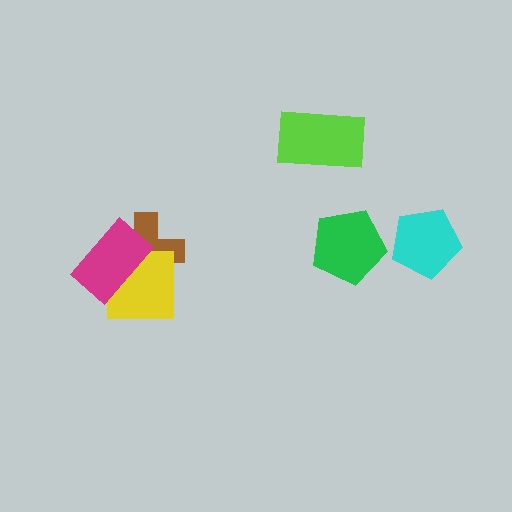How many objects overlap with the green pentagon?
0 objects overlap with the green pentagon.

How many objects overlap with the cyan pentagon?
0 objects overlap with the cyan pentagon.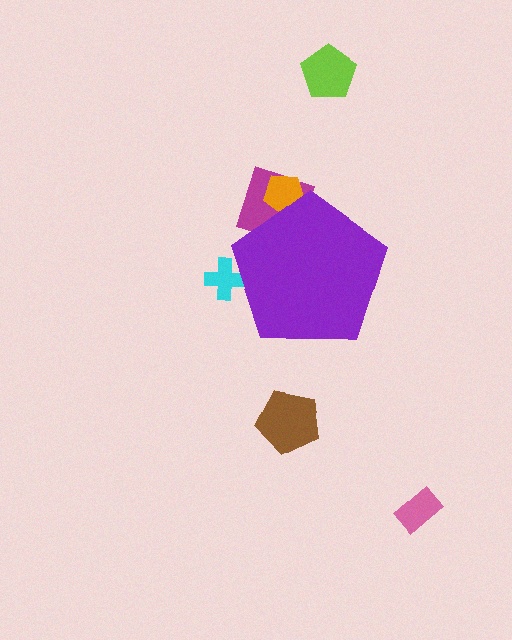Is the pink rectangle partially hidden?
No, the pink rectangle is fully visible.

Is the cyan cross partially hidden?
Yes, the cyan cross is partially hidden behind the purple pentagon.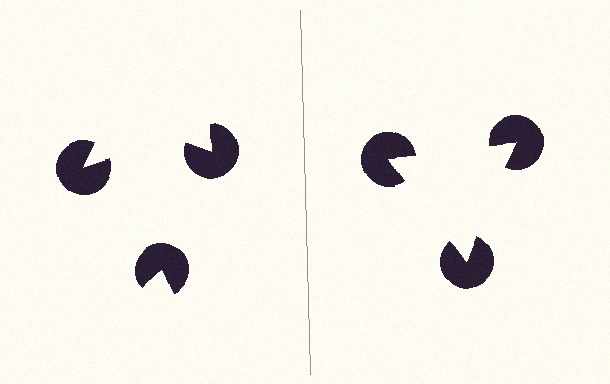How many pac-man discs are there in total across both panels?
6 — 3 on each side.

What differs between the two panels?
The pac-man discs are positioned identically on both sides; only the wedge orientations differ. On the right they align to a triangle; on the left they are misaligned.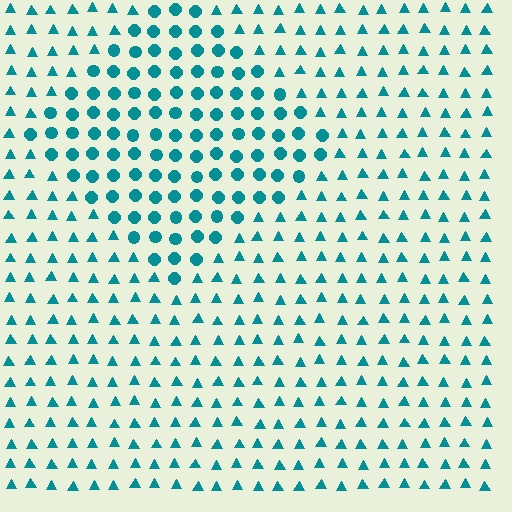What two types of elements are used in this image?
The image uses circles inside the diamond region and triangles outside it.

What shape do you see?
I see a diamond.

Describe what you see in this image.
The image is filled with small teal elements arranged in a uniform grid. A diamond-shaped region contains circles, while the surrounding area contains triangles. The boundary is defined purely by the change in element shape.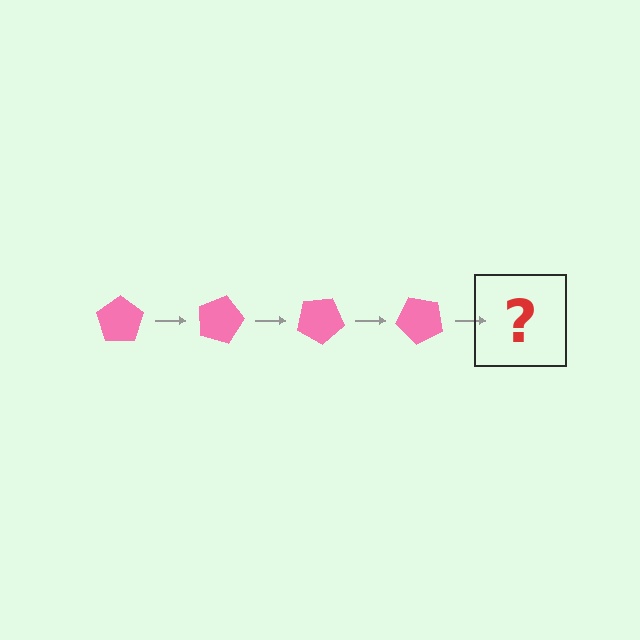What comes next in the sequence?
The next element should be a pink pentagon rotated 60 degrees.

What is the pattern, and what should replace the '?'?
The pattern is that the pentagon rotates 15 degrees each step. The '?' should be a pink pentagon rotated 60 degrees.